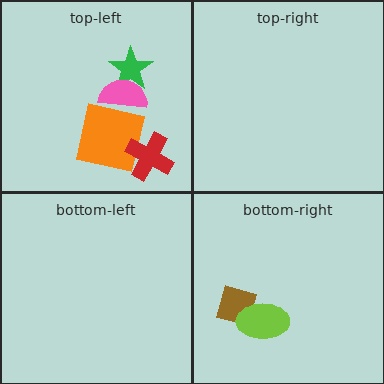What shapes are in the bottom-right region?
The brown diamond, the lime ellipse.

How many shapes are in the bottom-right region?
2.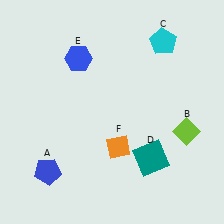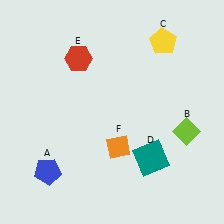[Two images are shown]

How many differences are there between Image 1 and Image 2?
There are 2 differences between the two images.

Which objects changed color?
C changed from cyan to yellow. E changed from blue to red.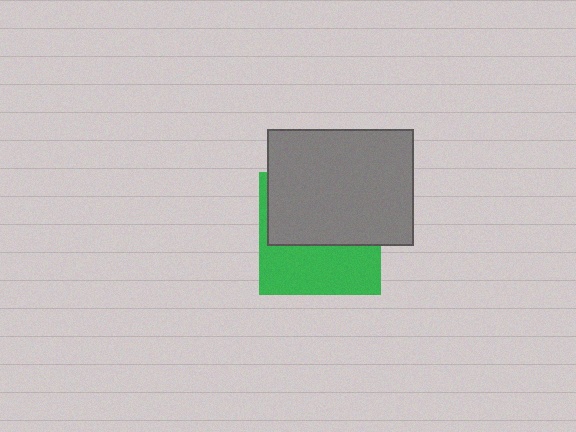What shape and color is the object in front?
The object in front is a gray rectangle.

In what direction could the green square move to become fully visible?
The green square could move down. That would shift it out from behind the gray rectangle entirely.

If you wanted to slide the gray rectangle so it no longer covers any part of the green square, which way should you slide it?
Slide it up — that is the most direct way to separate the two shapes.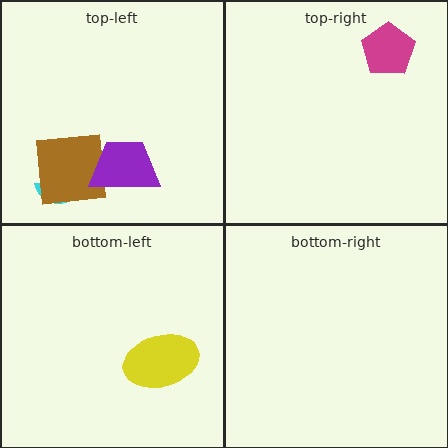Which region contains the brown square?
The top-left region.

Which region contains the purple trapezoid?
The top-left region.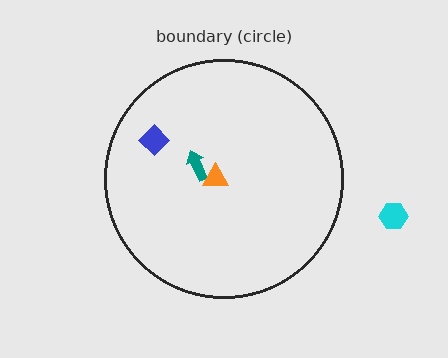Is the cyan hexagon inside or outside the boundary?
Outside.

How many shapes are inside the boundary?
3 inside, 1 outside.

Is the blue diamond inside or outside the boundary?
Inside.